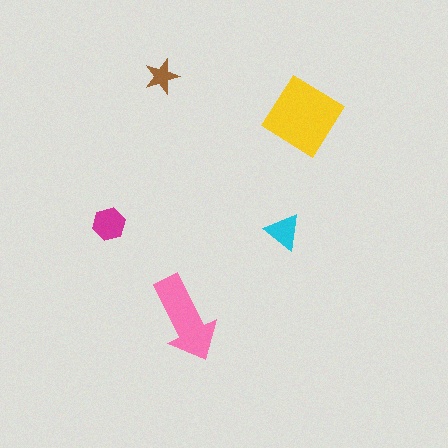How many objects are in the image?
There are 5 objects in the image.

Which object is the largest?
The yellow diamond.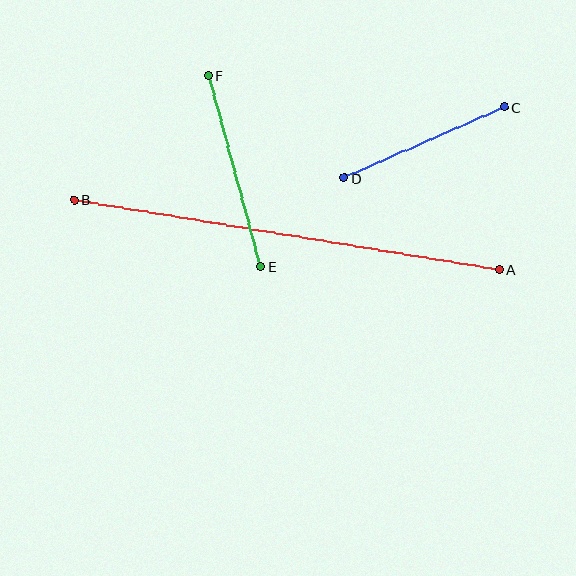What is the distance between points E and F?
The distance is approximately 198 pixels.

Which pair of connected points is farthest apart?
Points A and B are farthest apart.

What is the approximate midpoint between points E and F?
The midpoint is at approximately (235, 171) pixels.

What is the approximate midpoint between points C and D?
The midpoint is at approximately (424, 142) pixels.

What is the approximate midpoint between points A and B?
The midpoint is at approximately (287, 235) pixels.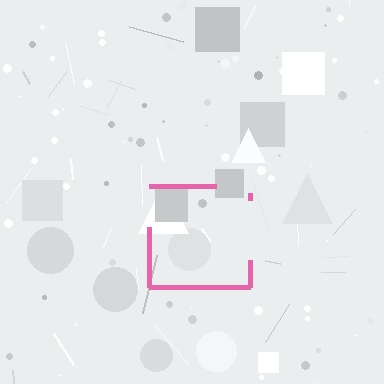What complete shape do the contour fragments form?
The contour fragments form a square.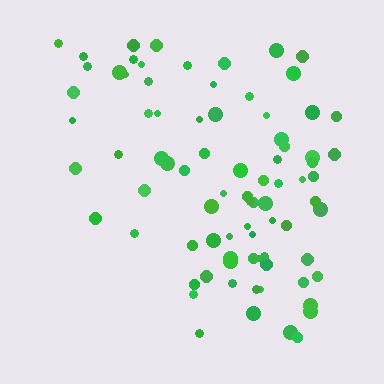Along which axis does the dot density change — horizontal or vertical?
Horizontal.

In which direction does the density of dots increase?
From left to right, with the right side densest.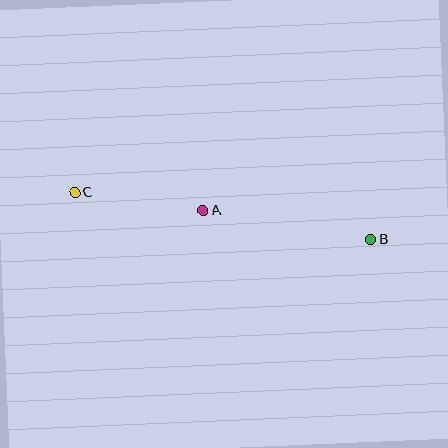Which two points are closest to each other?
Points A and C are closest to each other.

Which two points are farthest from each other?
Points B and C are farthest from each other.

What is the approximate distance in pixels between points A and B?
The distance between A and B is approximately 170 pixels.